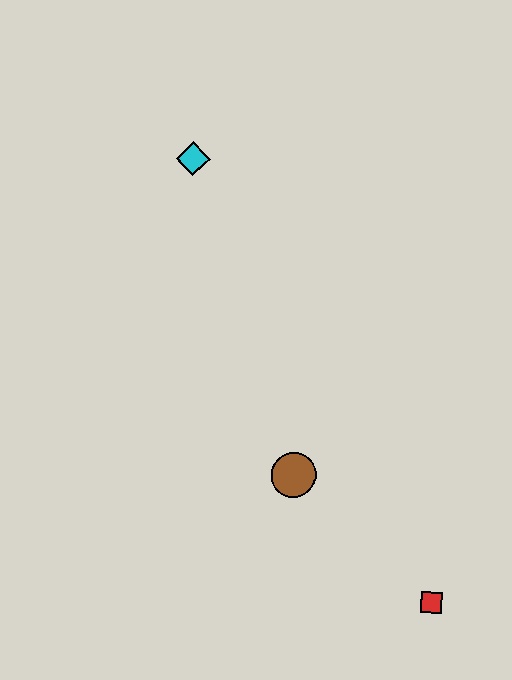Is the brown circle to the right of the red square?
No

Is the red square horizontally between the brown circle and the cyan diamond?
No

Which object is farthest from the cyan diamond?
The red square is farthest from the cyan diamond.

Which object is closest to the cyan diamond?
The brown circle is closest to the cyan diamond.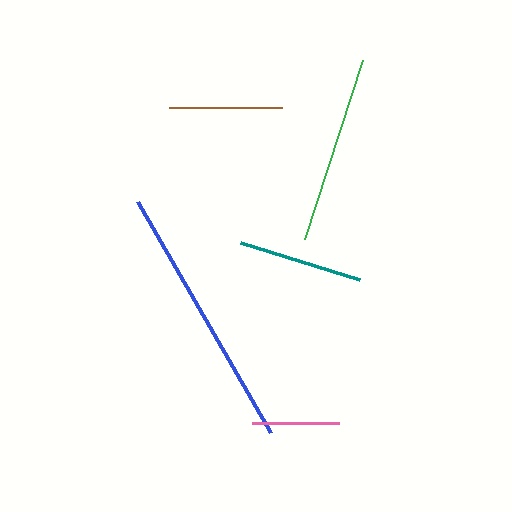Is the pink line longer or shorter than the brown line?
The brown line is longer than the pink line.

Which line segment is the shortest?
The pink line is the shortest at approximately 87 pixels.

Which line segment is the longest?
The blue line is the longest at approximately 266 pixels.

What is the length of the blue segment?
The blue segment is approximately 266 pixels long.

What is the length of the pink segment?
The pink segment is approximately 87 pixels long.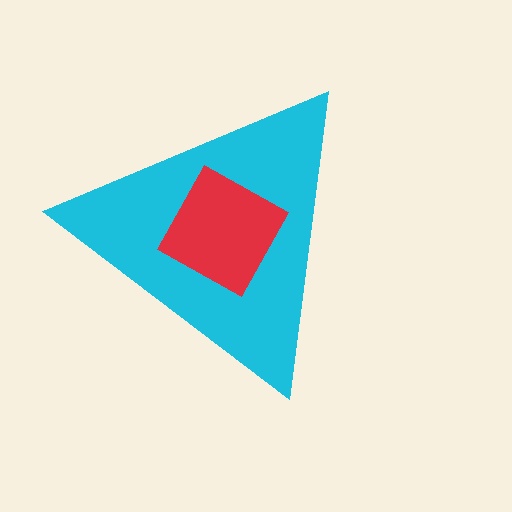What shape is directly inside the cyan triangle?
The red diamond.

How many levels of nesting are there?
2.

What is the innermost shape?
The red diamond.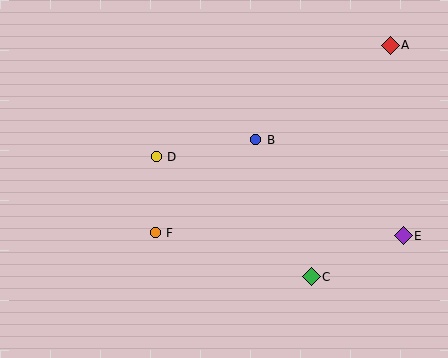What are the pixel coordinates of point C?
Point C is at (311, 277).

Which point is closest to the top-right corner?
Point A is closest to the top-right corner.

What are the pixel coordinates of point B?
Point B is at (256, 140).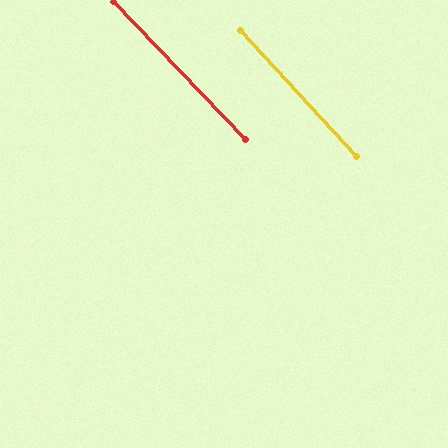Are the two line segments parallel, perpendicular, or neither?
Parallel — their directions differ by only 1.2°.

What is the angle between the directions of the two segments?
Approximately 1 degree.